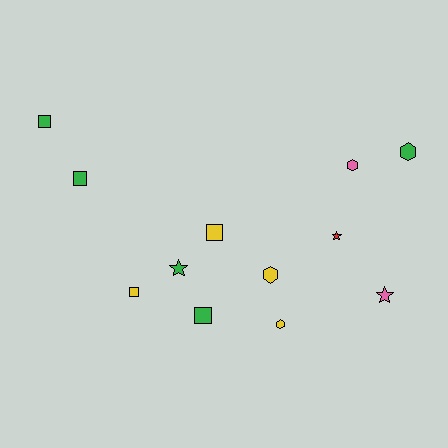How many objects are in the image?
There are 12 objects.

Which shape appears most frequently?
Square, with 5 objects.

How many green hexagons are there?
There is 1 green hexagon.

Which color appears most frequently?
Green, with 5 objects.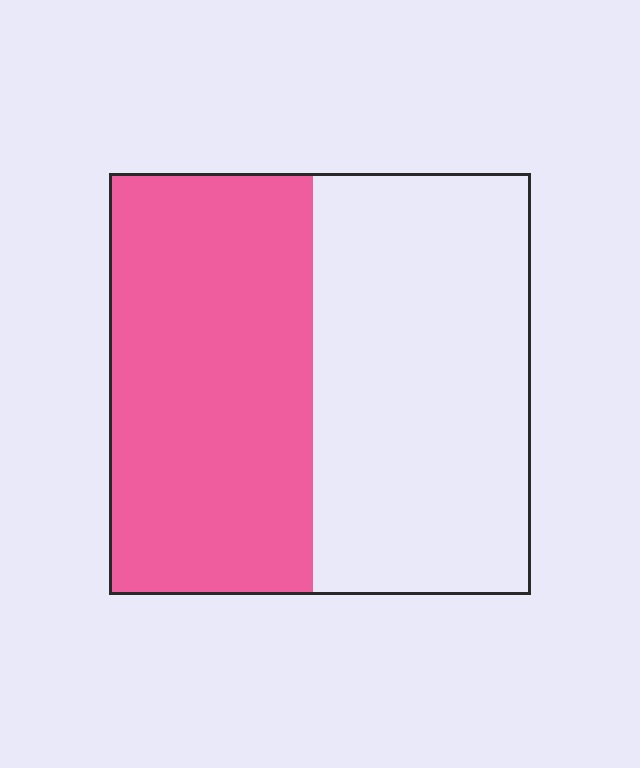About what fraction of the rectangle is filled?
About one half (1/2).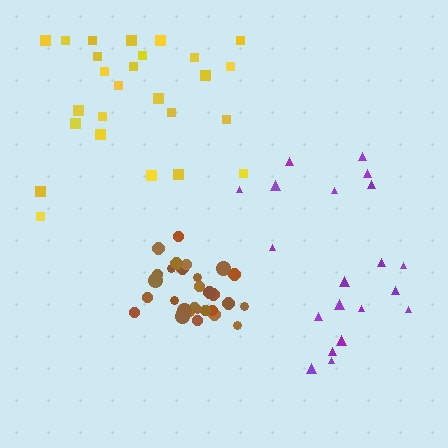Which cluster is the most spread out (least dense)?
Purple.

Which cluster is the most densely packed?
Brown.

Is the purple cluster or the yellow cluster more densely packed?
Yellow.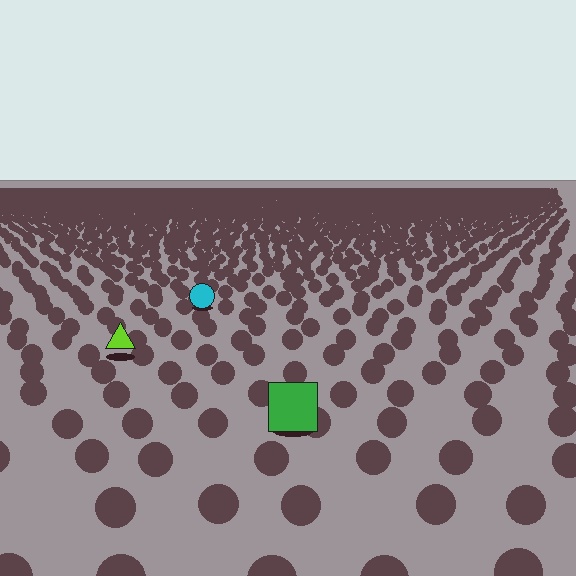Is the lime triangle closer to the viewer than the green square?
No. The green square is closer — you can tell from the texture gradient: the ground texture is coarser near it.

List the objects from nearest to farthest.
From nearest to farthest: the green square, the lime triangle, the cyan circle.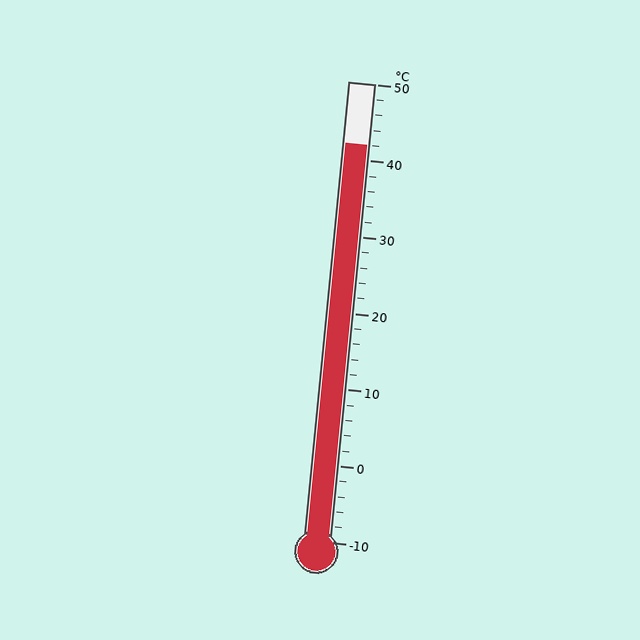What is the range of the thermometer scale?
The thermometer scale ranges from -10°C to 50°C.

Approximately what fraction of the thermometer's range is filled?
The thermometer is filled to approximately 85% of its range.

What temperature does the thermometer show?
The thermometer shows approximately 42°C.